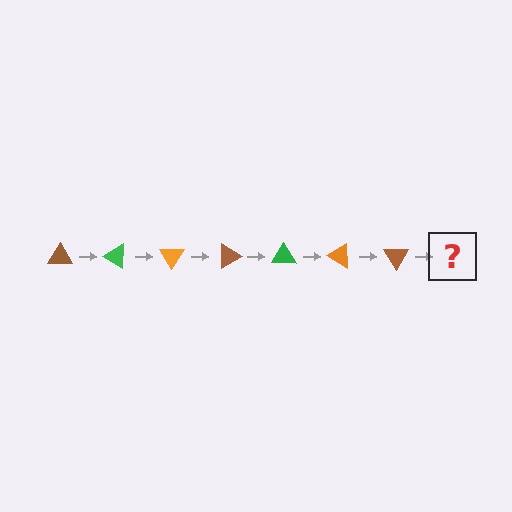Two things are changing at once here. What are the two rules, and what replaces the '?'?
The two rules are that it rotates 30 degrees each step and the color cycles through brown, green, and orange. The '?' should be a green triangle, rotated 210 degrees from the start.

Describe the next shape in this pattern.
It should be a green triangle, rotated 210 degrees from the start.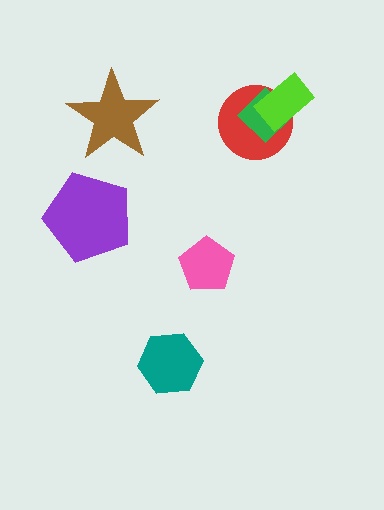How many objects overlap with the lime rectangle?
2 objects overlap with the lime rectangle.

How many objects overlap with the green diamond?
2 objects overlap with the green diamond.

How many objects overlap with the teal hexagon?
0 objects overlap with the teal hexagon.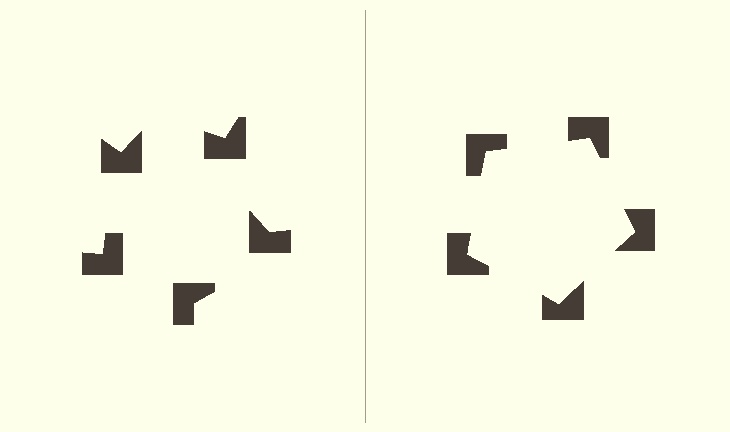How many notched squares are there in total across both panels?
10 — 5 on each side.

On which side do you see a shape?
An illusory pentagon appears on the right side. On the left side the wedge cuts are rotated, so no coherent shape forms.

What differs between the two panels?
The notched squares are positioned identically on both sides; only the wedge orientations differ. On the right they align to a pentagon; on the left they are misaligned.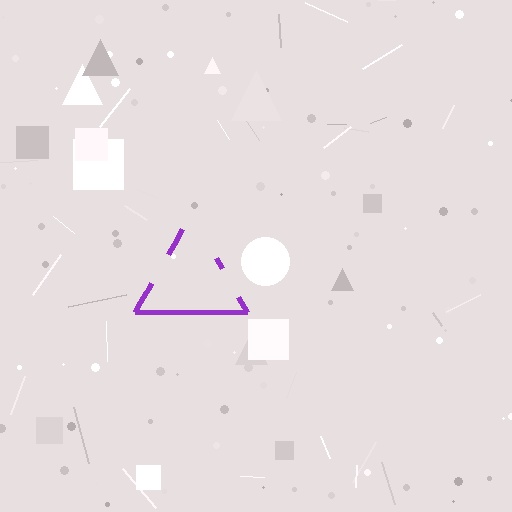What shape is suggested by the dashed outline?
The dashed outline suggests a triangle.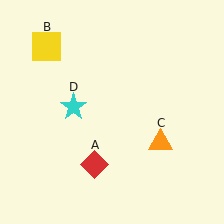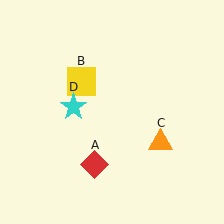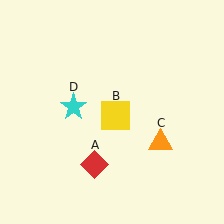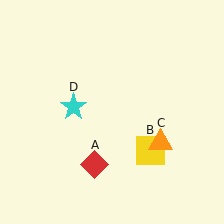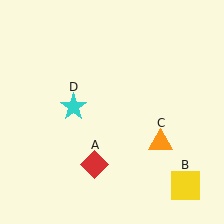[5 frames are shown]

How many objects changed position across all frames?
1 object changed position: yellow square (object B).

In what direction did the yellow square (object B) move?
The yellow square (object B) moved down and to the right.